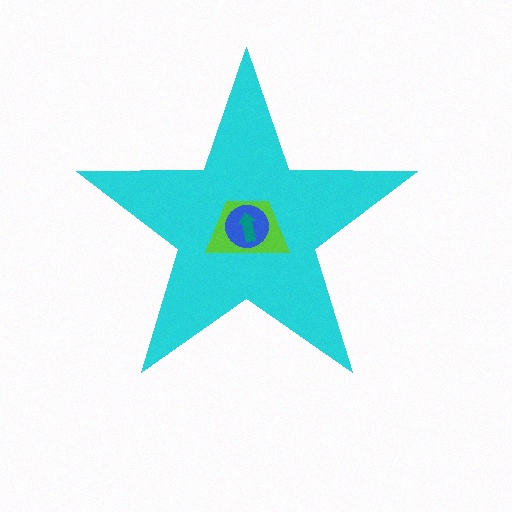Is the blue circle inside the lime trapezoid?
Yes.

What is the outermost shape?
The cyan star.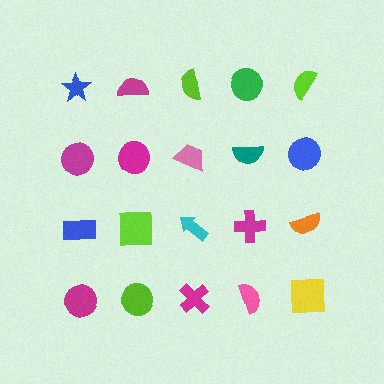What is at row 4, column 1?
A magenta circle.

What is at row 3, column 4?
A magenta cross.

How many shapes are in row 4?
5 shapes.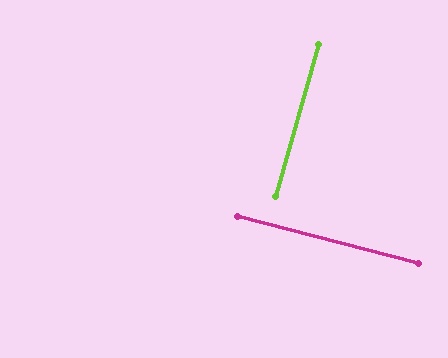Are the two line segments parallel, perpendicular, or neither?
Perpendicular — they meet at approximately 89°.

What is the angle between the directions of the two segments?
Approximately 89 degrees.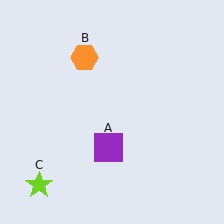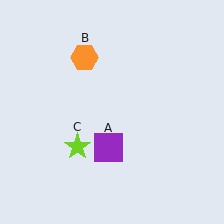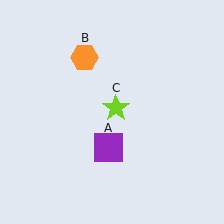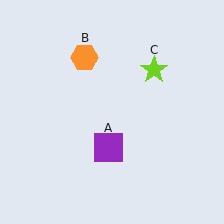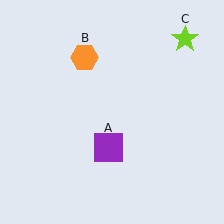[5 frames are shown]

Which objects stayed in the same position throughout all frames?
Purple square (object A) and orange hexagon (object B) remained stationary.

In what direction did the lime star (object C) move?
The lime star (object C) moved up and to the right.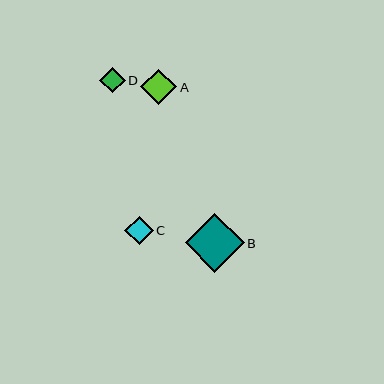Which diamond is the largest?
Diamond B is the largest with a size of approximately 59 pixels.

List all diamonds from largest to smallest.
From largest to smallest: B, A, C, D.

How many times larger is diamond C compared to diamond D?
Diamond C is approximately 1.1 times the size of diamond D.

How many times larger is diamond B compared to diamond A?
Diamond B is approximately 1.7 times the size of diamond A.